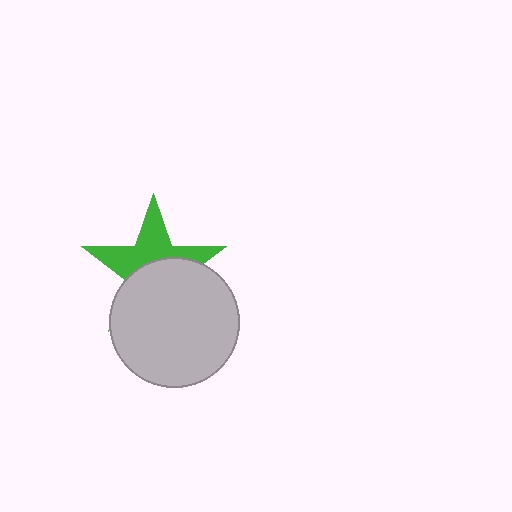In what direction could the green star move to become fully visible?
The green star could move up. That would shift it out from behind the light gray circle entirely.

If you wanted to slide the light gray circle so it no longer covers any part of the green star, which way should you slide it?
Slide it down — that is the most direct way to separate the two shapes.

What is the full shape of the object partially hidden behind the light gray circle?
The partially hidden object is a green star.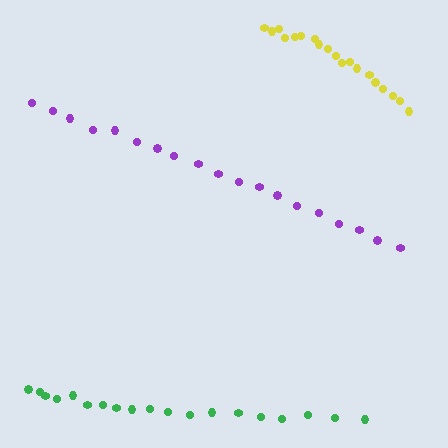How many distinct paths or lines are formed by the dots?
There are 3 distinct paths.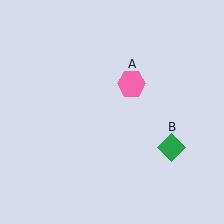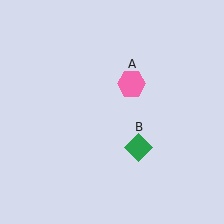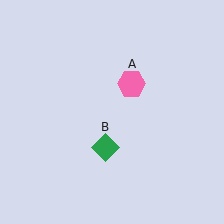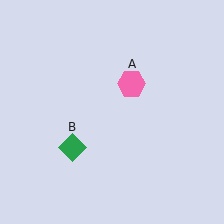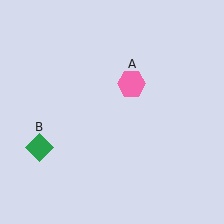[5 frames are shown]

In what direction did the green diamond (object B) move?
The green diamond (object B) moved left.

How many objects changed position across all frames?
1 object changed position: green diamond (object B).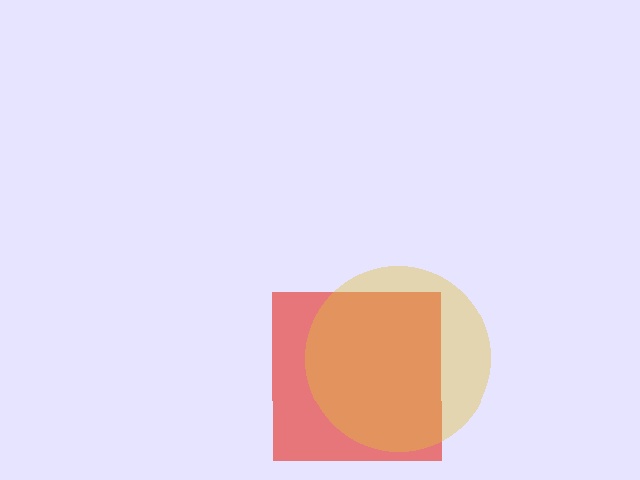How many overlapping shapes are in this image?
There are 2 overlapping shapes in the image.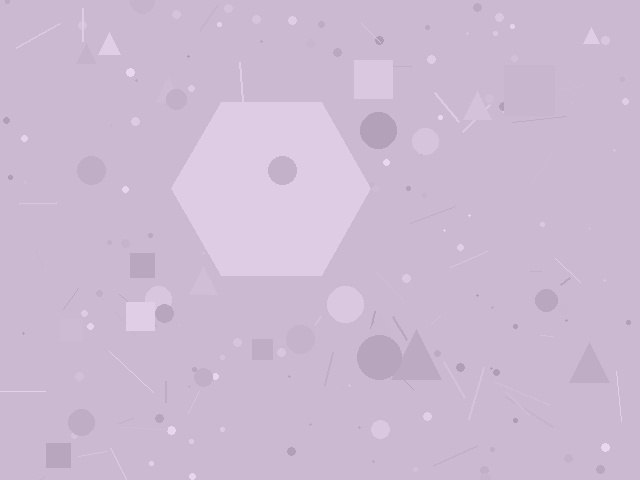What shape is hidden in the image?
A hexagon is hidden in the image.